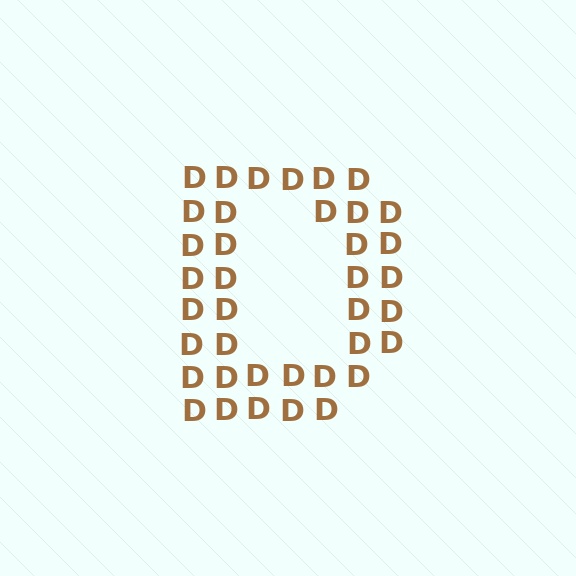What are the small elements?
The small elements are letter D's.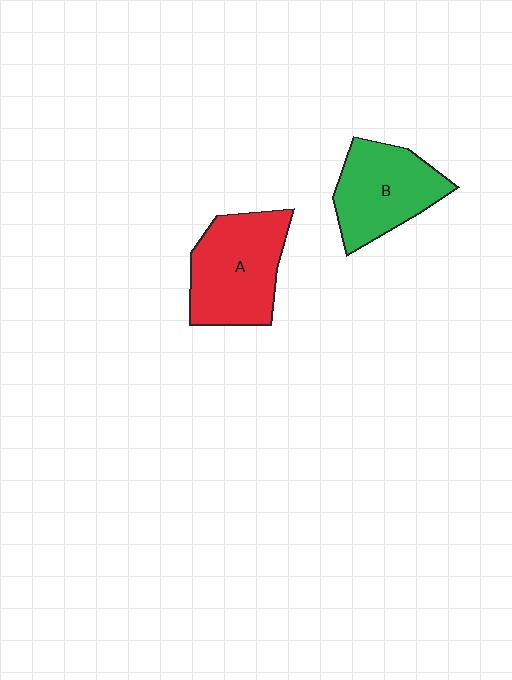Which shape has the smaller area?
Shape B (green).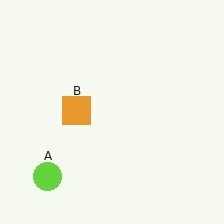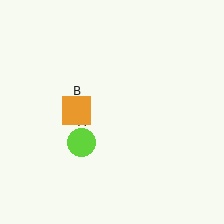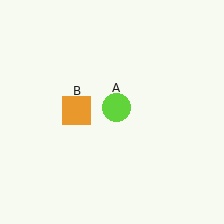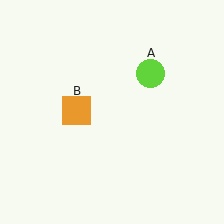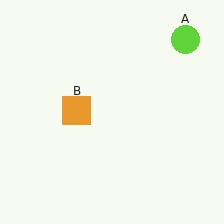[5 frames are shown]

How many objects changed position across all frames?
1 object changed position: lime circle (object A).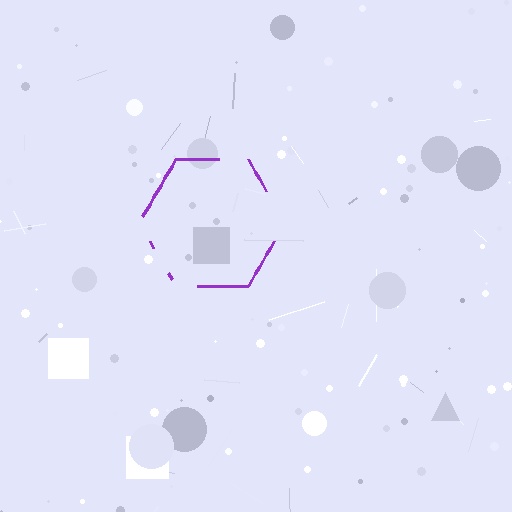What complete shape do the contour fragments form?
The contour fragments form a hexagon.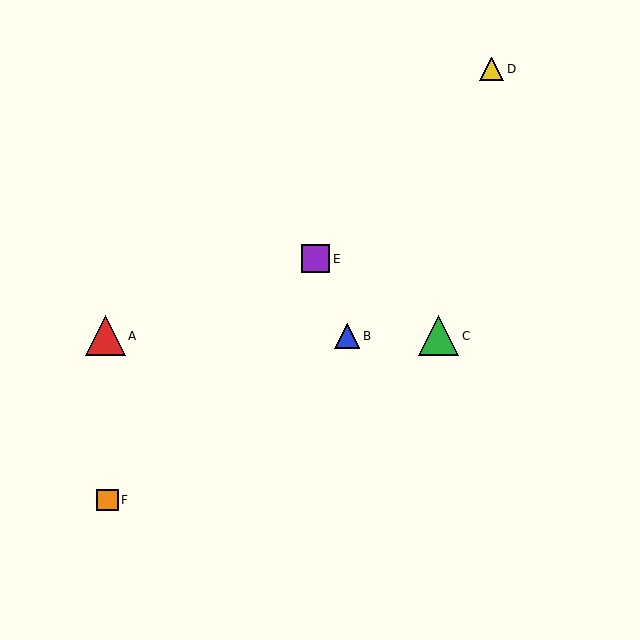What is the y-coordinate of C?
Object C is at y≈336.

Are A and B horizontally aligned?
Yes, both are at y≈336.